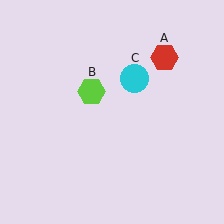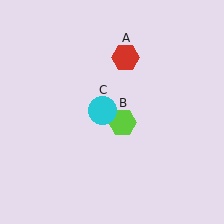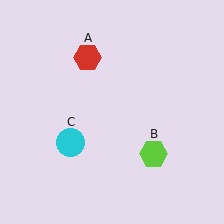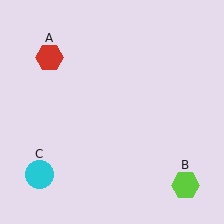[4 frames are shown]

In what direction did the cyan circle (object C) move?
The cyan circle (object C) moved down and to the left.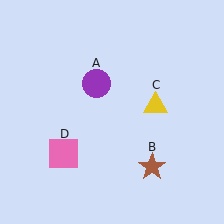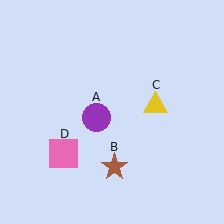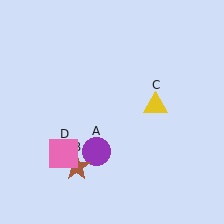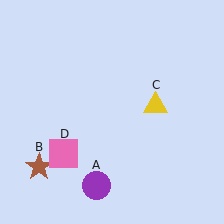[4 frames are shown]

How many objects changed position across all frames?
2 objects changed position: purple circle (object A), brown star (object B).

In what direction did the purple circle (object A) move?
The purple circle (object A) moved down.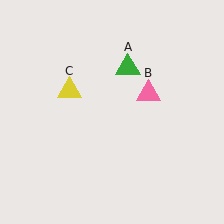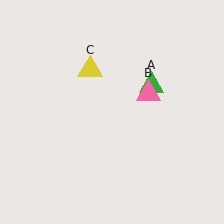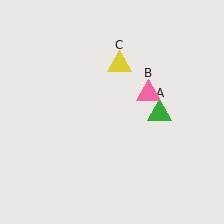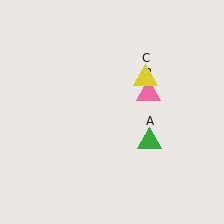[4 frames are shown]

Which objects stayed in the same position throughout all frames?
Pink triangle (object B) remained stationary.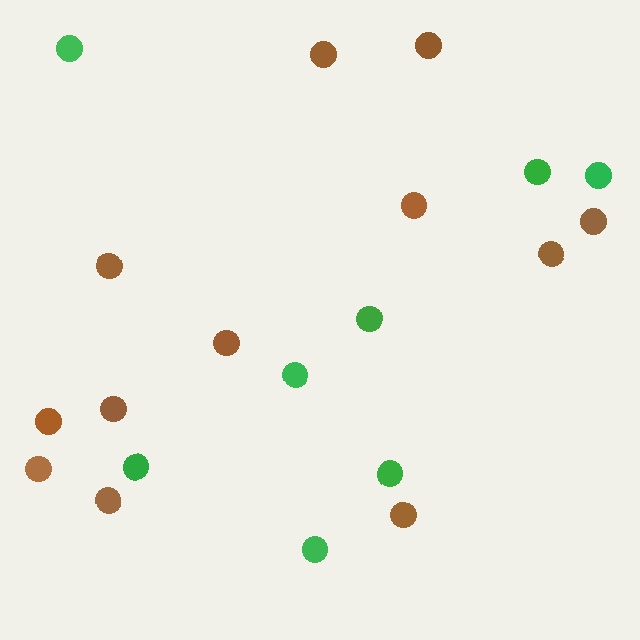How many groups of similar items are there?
There are 2 groups: one group of green circles (8) and one group of brown circles (12).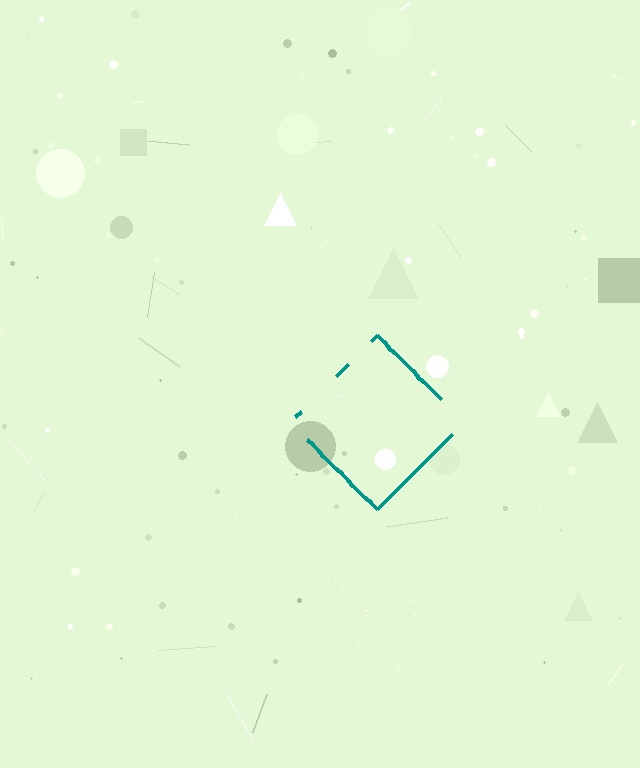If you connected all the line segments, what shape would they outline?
They would outline a diamond.